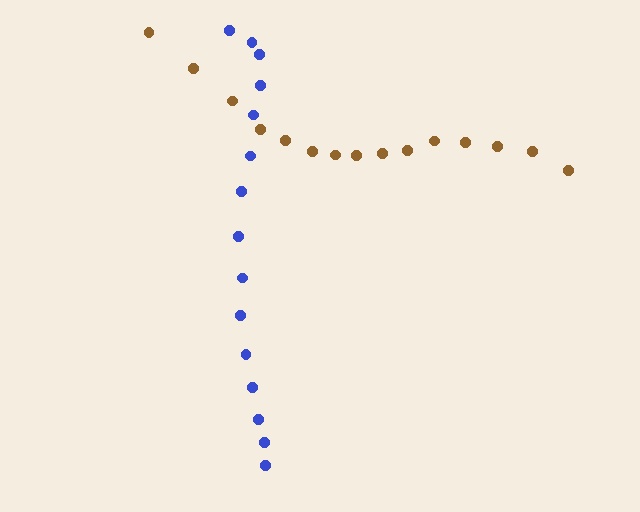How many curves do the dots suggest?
There are 2 distinct paths.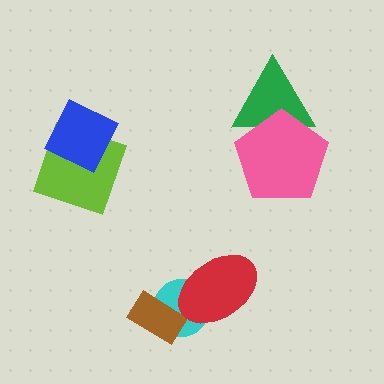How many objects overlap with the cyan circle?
2 objects overlap with the cyan circle.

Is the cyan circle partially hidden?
Yes, it is partially covered by another shape.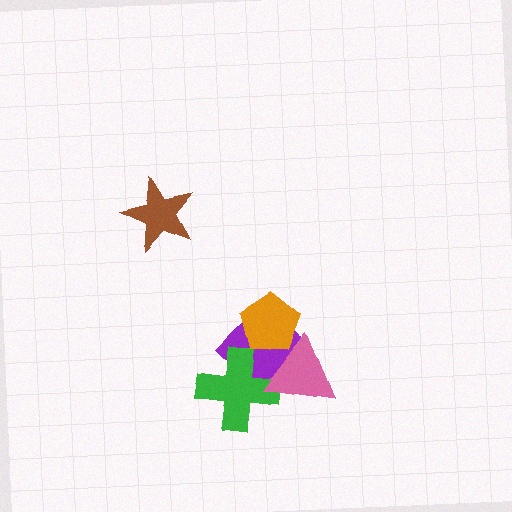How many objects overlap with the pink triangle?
3 objects overlap with the pink triangle.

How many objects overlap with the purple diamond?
3 objects overlap with the purple diamond.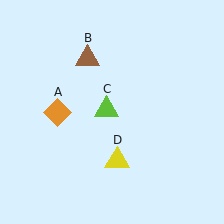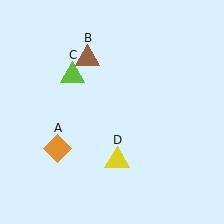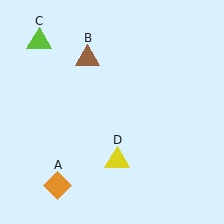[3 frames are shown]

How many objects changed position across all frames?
2 objects changed position: orange diamond (object A), lime triangle (object C).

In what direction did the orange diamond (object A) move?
The orange diamond (object A) moved down.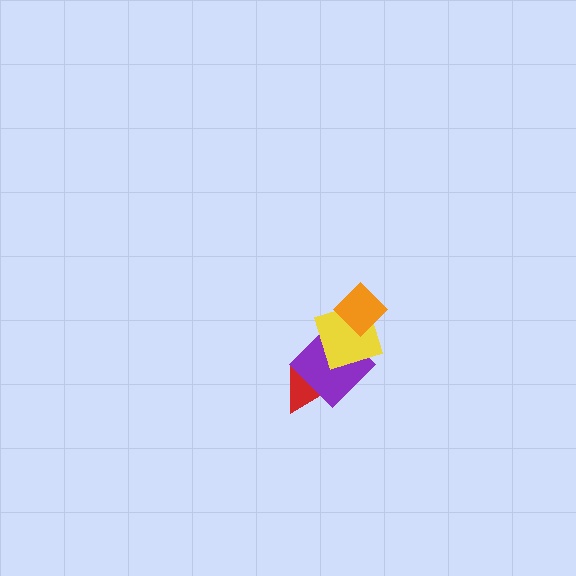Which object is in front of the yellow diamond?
The orange diamond is in front of the yellow diamond.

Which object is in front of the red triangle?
The purple diamond is in front of the red triangle.